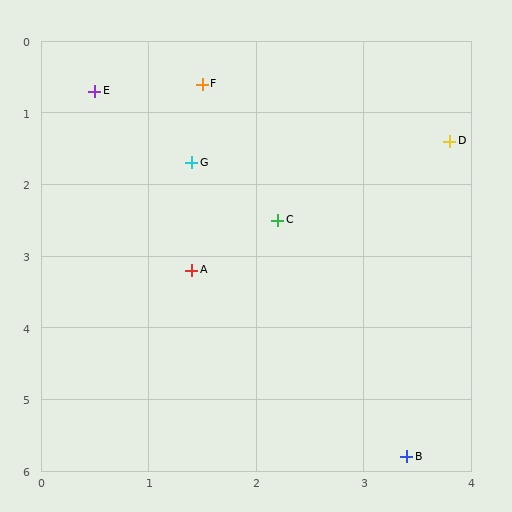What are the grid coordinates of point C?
Point C is at approximately (2.2, 2.5).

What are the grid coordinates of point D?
Point D is at approximately (3.8, 1.4).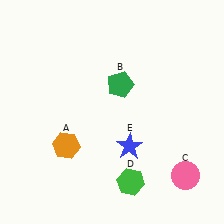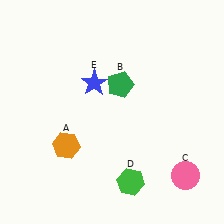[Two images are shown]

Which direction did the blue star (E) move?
The blue star (E) moved up.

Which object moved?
The blue star (E) moved up.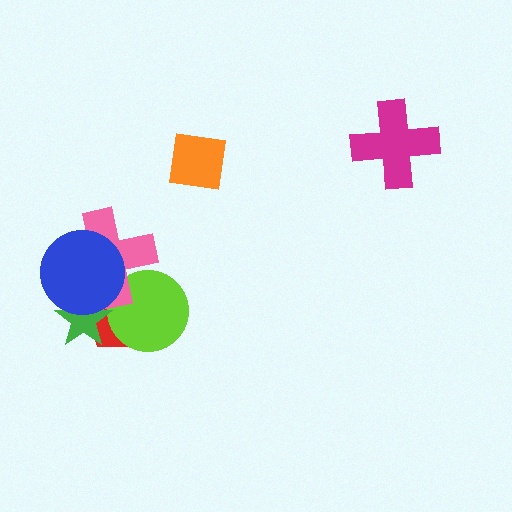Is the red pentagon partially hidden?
Yes, it is partially covered by another shape.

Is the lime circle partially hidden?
Yes, it is partially covered by another shape.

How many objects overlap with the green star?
3 objects overlap with the green star.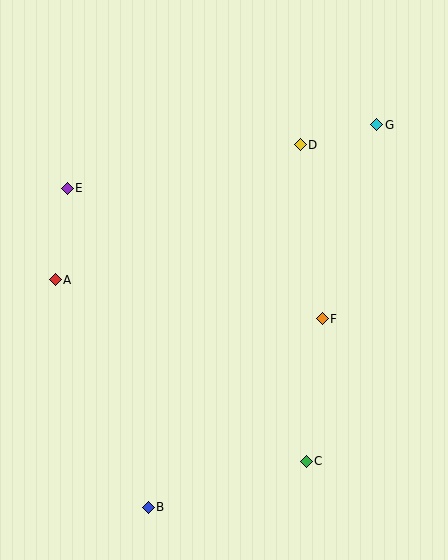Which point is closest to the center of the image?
Point F at (322, 319) is closest to the center.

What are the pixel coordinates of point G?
Point G is at (377, 125).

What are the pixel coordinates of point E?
Point E is at (67, 188).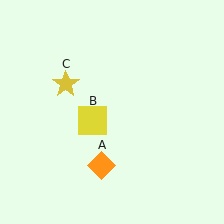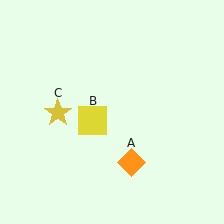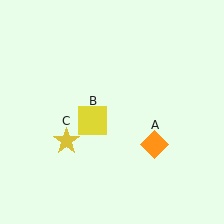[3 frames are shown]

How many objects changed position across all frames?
2 objects changed position: orange diamond (object A), yellow star (object C).